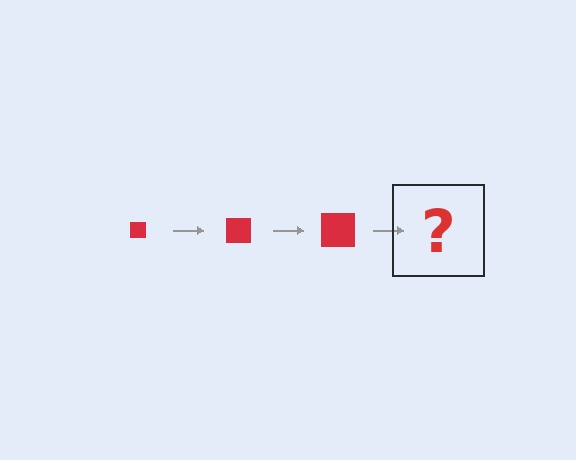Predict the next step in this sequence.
The next step is a red square, larger than the previous one.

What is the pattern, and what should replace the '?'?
The pattern is that the square gets progressively larger each step. The '?' should be a red square, larger than the previous one.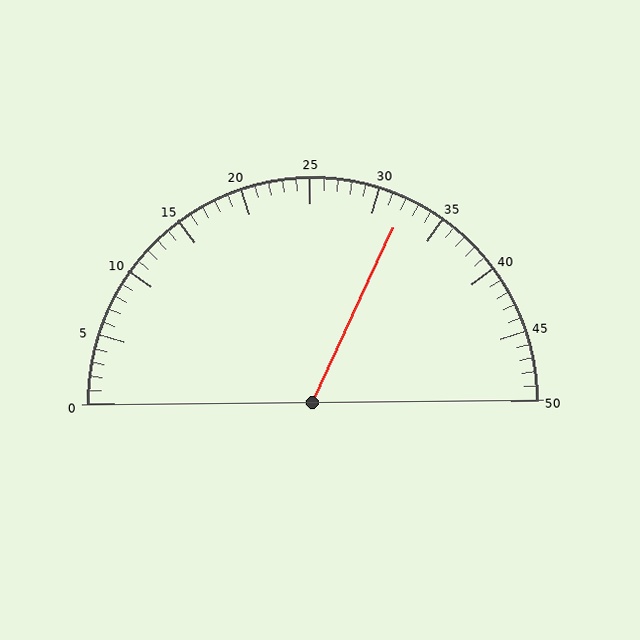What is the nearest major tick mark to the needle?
The nearest major tick mark is 30.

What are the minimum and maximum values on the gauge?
The gauge ranges from 0 to 50.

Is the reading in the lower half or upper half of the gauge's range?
The reading is in the upper half of the range (0 to 50).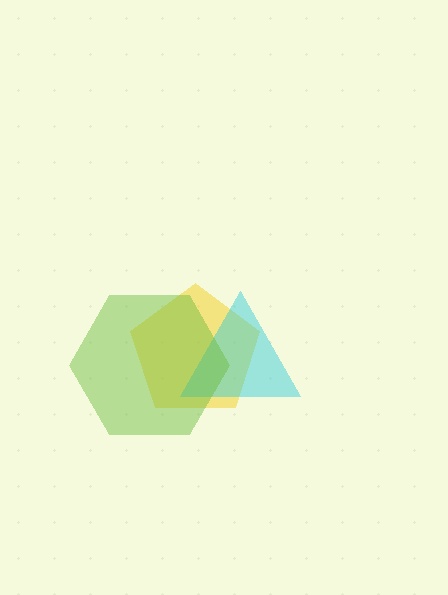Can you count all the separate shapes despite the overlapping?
Yes, there are 3 separate shapes.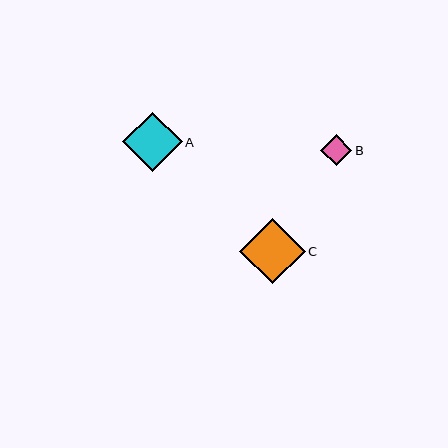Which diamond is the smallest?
Diamond B is the smallest with a size of approximately 31 pixels.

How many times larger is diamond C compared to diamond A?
Diamond C is approximately 1.1 times the size of diamond A.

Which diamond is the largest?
Diamond C is the largest with a size of approximately 66 pixels.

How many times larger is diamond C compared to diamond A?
Diamond C is approximately 1.1 times the size of diamond A.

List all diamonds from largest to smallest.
From largest to smallest: C, A, B.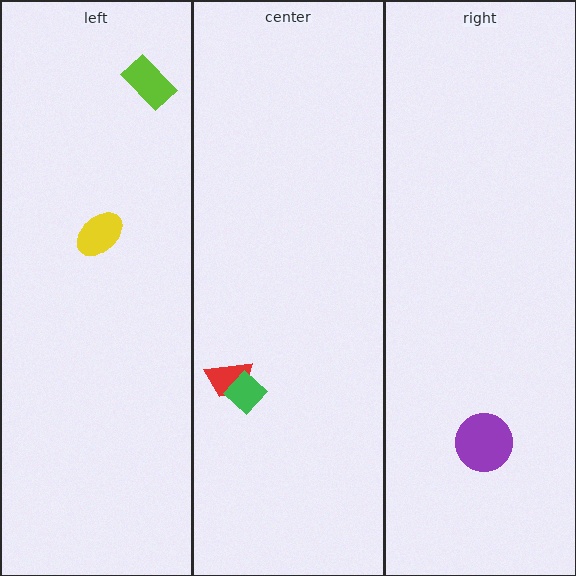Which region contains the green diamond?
The center region.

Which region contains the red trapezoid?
The center region.